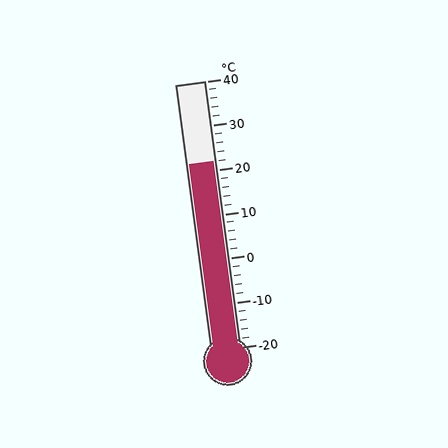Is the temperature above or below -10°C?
The temperature is above -10°C.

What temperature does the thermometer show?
The thermometer shows approximately 22°C.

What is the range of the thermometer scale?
The thermometer scale ranges from -20°C to 40°C.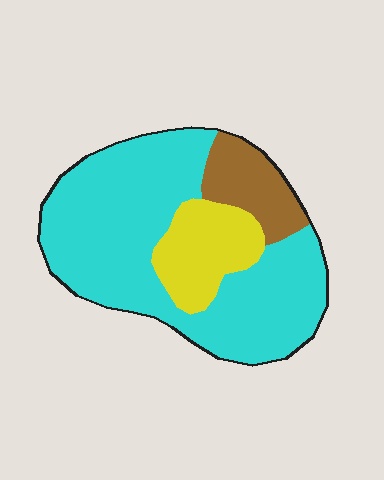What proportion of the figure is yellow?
Yellow takes up about one sixth (1/6) of the figure.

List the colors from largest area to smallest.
From largest to smallest: cyan, yellow, brown.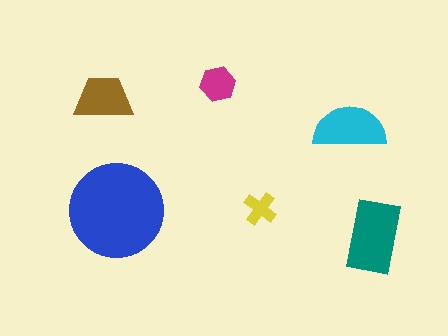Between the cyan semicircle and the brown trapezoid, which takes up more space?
The cyan semicircle.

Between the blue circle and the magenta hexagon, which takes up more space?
The blue circle.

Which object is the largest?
The blue circle.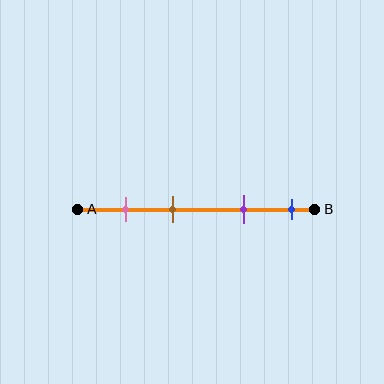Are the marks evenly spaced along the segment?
No, the marks are not evenly spaced.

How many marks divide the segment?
There are 4 marks dividing the segment.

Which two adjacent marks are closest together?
The pink and brown marks are the closest adjacent pair.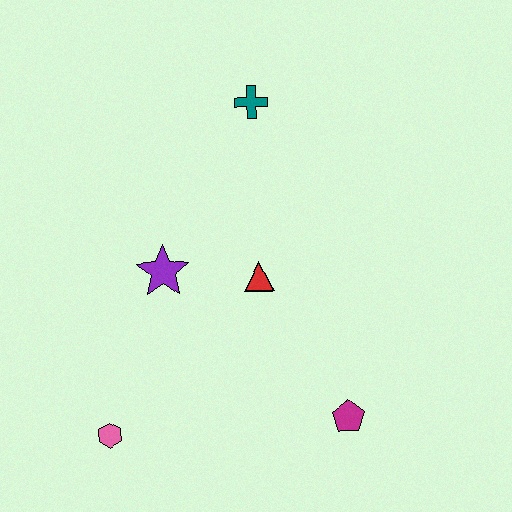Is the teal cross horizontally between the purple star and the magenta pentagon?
Yes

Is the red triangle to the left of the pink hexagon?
No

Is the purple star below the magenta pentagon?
No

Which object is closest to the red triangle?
The purple star is closest to the red triangle.